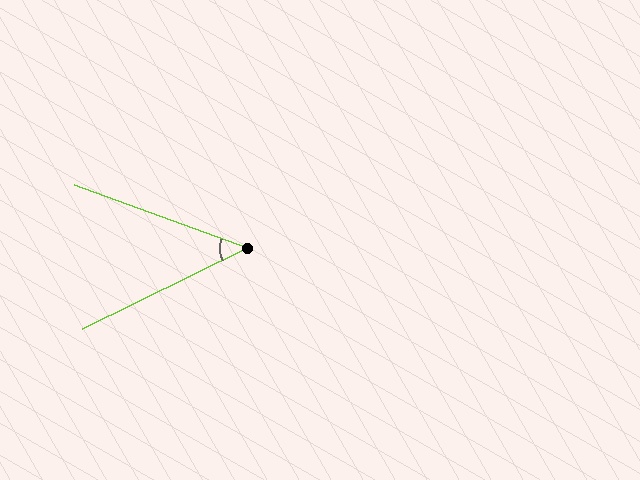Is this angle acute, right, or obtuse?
It is acute.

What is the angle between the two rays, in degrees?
Approximately 46 degrees.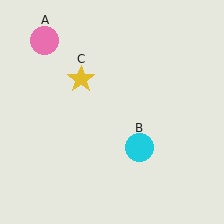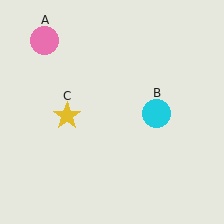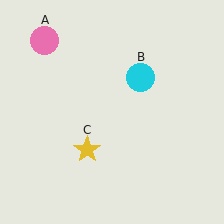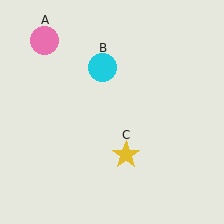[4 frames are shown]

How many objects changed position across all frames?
2 objects changed position: cyan circle (object B), yellow star (object C).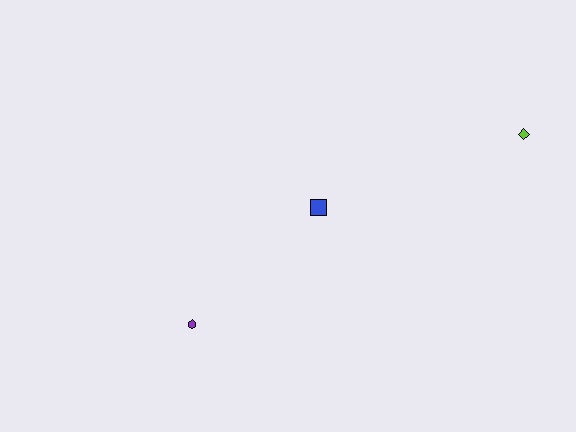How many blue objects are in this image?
There is 1 blue object.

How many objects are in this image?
There are 3 objects.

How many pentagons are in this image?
There are no pentagons.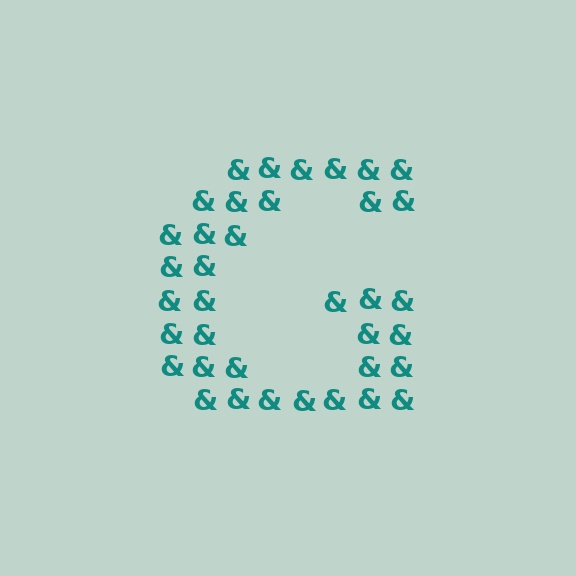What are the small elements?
The small elements are ampersands.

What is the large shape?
The large shape is the letter G.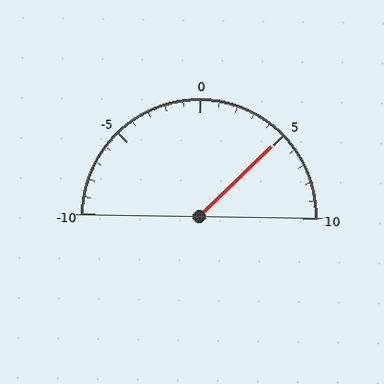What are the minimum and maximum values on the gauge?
The gauge ranges from -10 to 10.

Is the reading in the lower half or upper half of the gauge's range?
The reading is in the upper half of the range (-10 to 10).